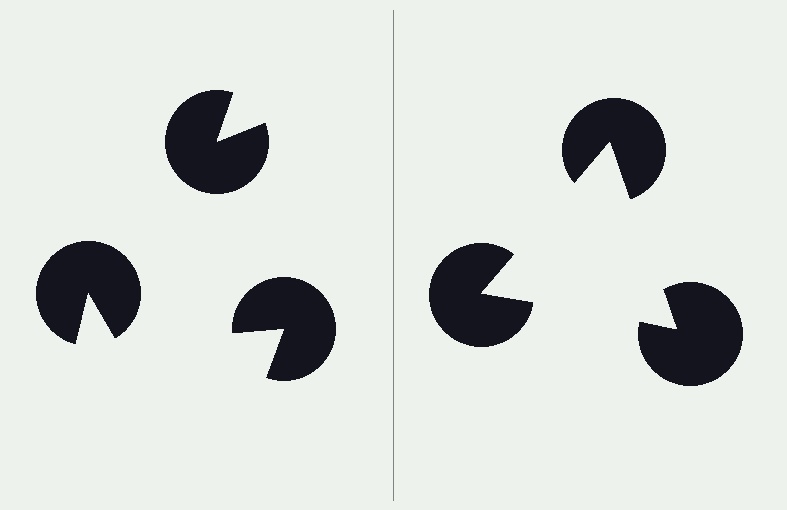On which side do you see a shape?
An illusory triangle appears on the right side. On the left side the wedge cuts are rotated, so no coherent shape forms.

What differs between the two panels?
The pac-man discs are positioned identically on both sides; only the wedge orientations differ. On the right they align to a triangle; on the left they are misaligned.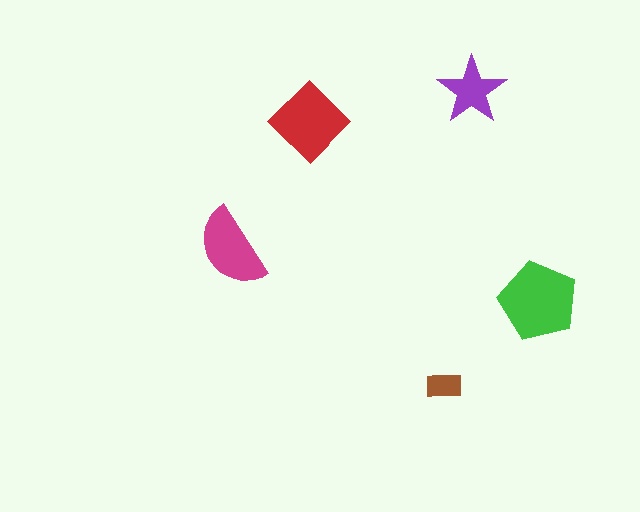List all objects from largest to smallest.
The green pentagon, the red diamond, the magenta semicircle, the purple star, the brown rectangle.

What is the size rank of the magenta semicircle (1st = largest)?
3rd.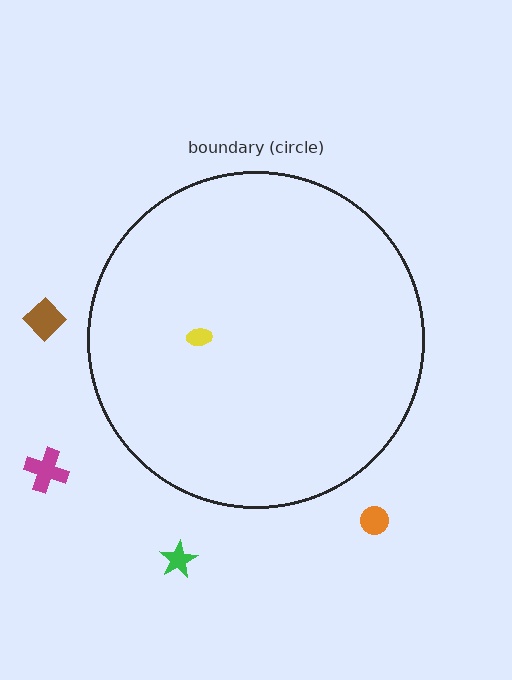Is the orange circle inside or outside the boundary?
Outside.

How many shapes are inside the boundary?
1 inside, 4 outside.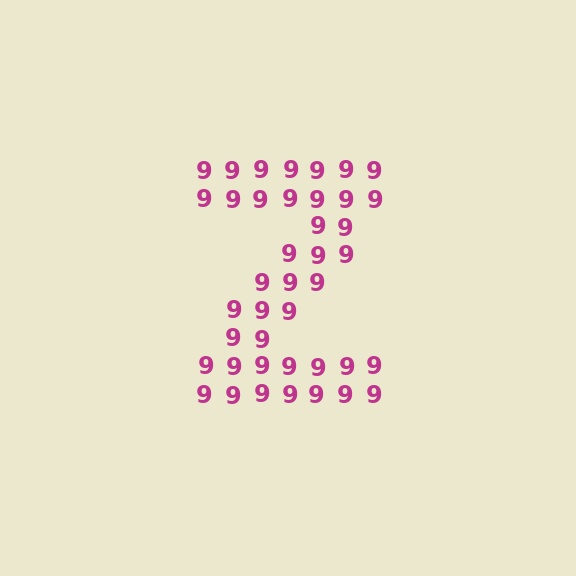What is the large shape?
The large shape is the letter Z.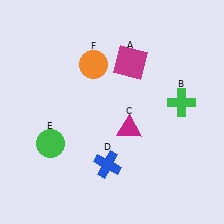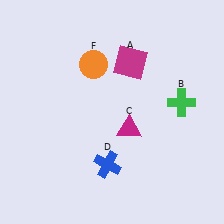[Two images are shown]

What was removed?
The green circle (E) was removed in Image 2.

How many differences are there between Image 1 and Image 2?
There is 1 difference between the two images.